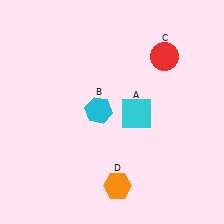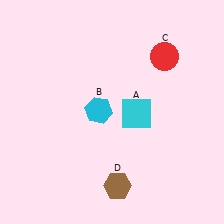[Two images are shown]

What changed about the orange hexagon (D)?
In Image 1, D is orange. In Image 2, it changed to brown.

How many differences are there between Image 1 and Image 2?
There is 1 difference between the two images.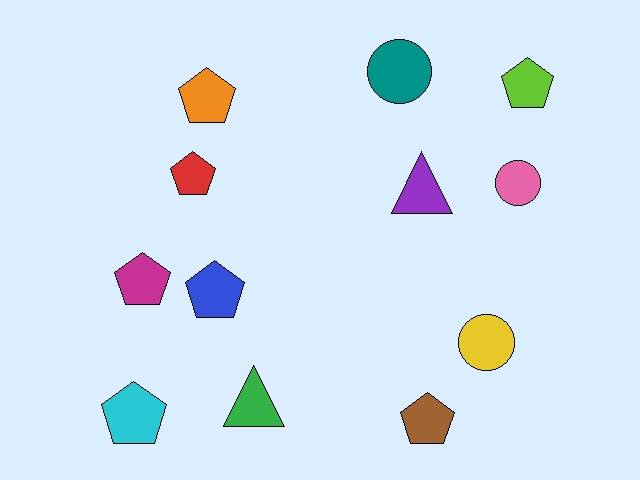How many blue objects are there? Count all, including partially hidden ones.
There is 1 blue object.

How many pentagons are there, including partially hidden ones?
There are 7 pentagons.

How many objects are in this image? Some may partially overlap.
There are 12 objects.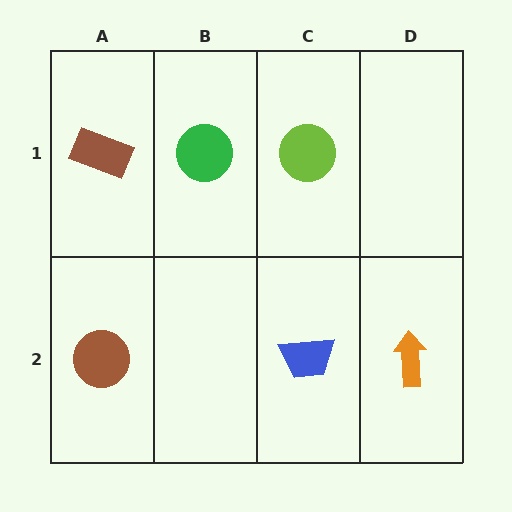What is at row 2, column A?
A brown circle.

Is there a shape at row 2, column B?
No, that cell is empty.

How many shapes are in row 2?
3 shapes.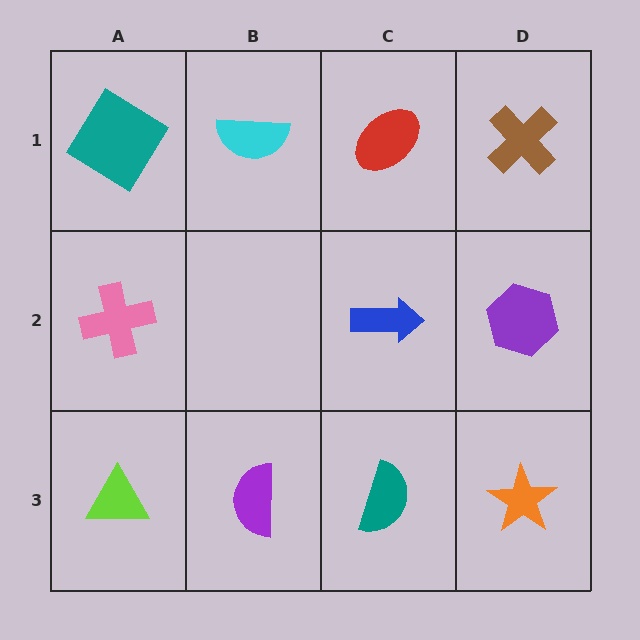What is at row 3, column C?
A teal semicircle.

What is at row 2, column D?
A purple hexagon.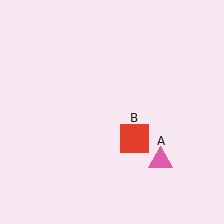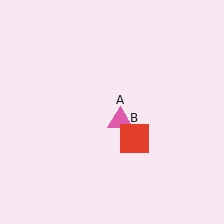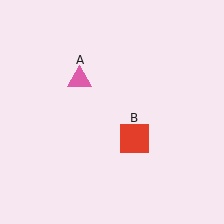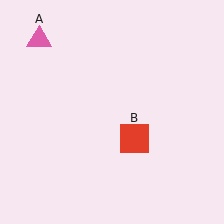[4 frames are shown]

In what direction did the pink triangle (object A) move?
The pink triangle (object A) moved up and to the left.